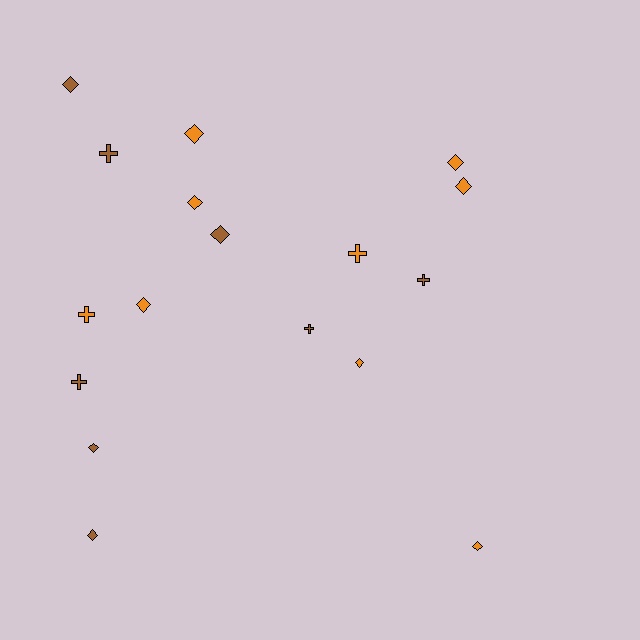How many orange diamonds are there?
There are 7 orange diamonds.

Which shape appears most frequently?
Diamond, with 11 objects.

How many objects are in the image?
There are 17 objects.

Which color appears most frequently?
Orange, with 9 objects.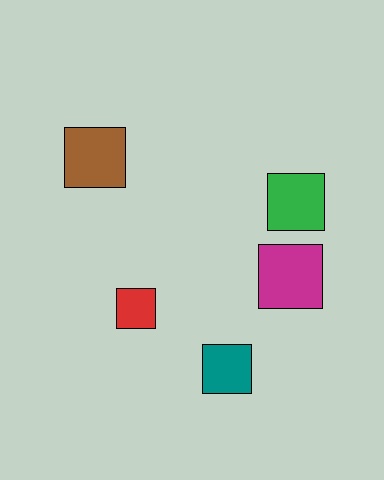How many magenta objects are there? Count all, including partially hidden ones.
There is 1 magenta object.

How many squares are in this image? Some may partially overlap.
There are 5 squares.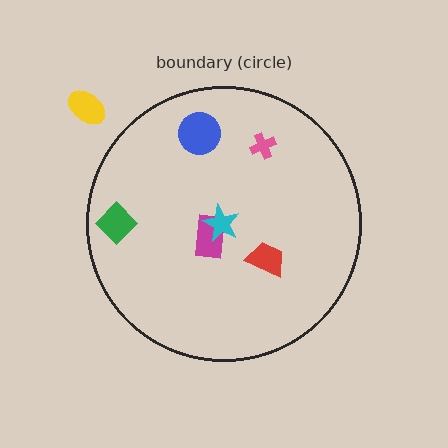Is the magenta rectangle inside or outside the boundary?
Inside.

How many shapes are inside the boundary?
6 inside, 1 outside.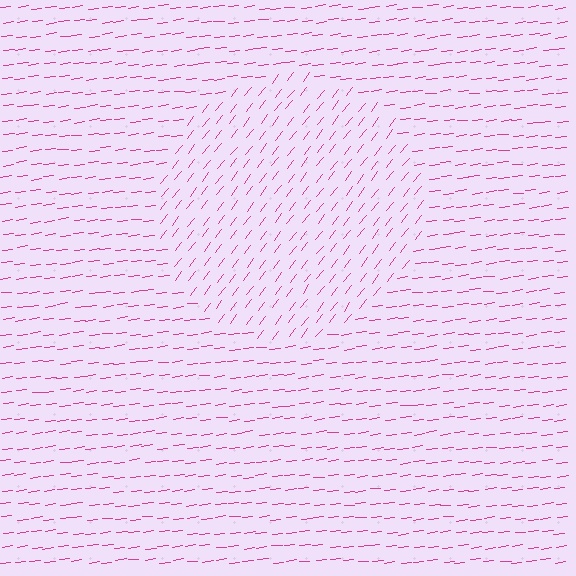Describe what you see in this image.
The image is filled with small magenta line segments. A circle region in the image has lines oriented differently from the surrounding lines, creating a visible texture boundary.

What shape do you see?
I see a circle.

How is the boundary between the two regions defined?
The boundary is defined purely by a change in line orientation (approximately 45 degrees difference). All lines are the same color and thickness.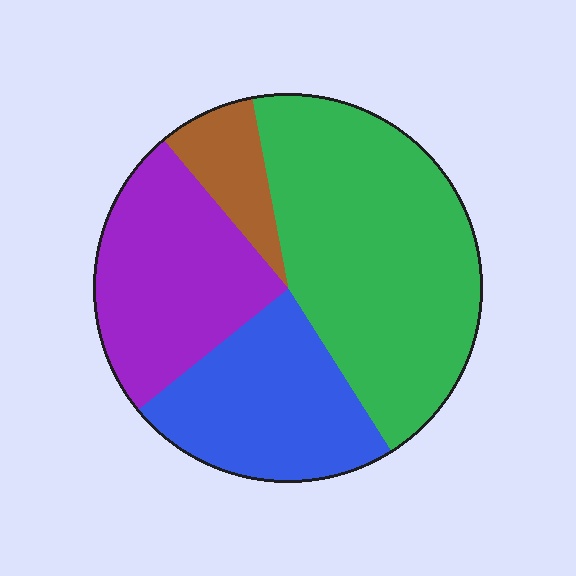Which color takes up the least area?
Brown, at roughly 10%.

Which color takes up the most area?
Green, at roughly 45%.